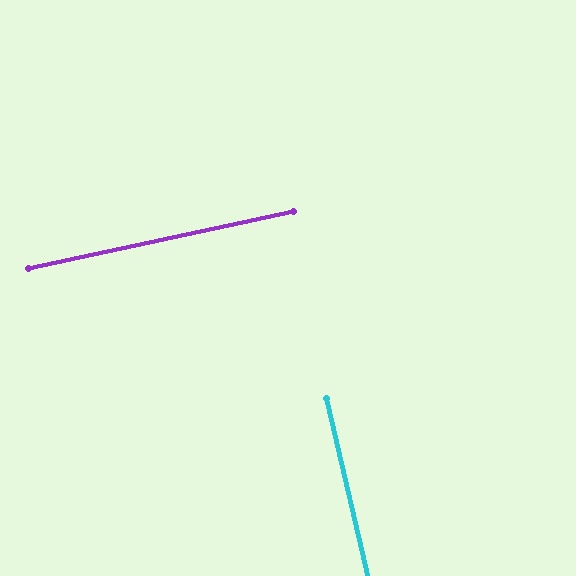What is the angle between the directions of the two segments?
Approximately 89 degrees.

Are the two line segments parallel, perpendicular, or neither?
Perpendicular — they meet at approximately 89°.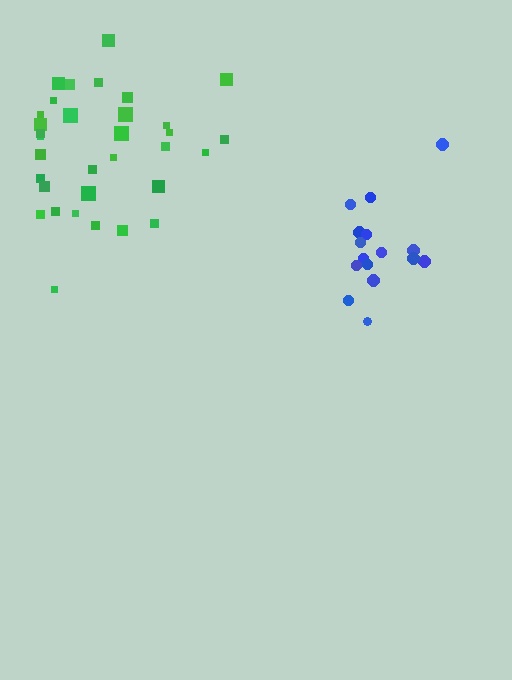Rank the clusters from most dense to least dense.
blue, green.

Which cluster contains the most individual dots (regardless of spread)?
Green (33).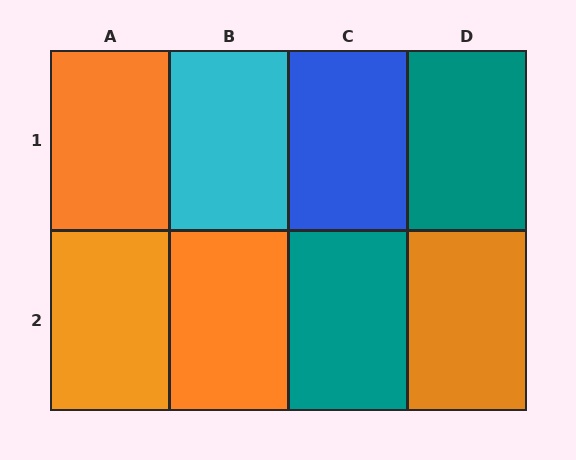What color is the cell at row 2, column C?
Teal.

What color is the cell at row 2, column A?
Orange.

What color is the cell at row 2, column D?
Orange.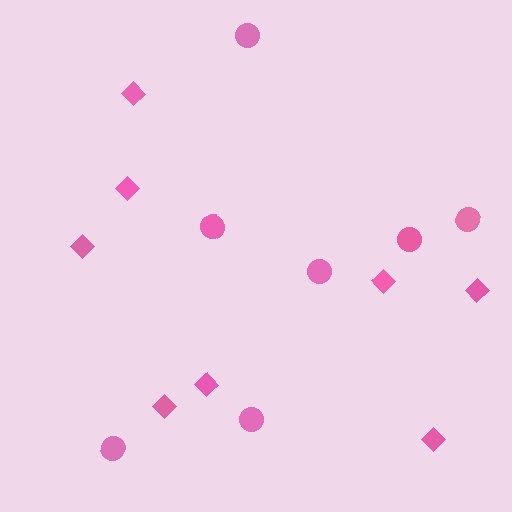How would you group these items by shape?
There are 2 groups: one group of circles (7) and one group of diamonds (8).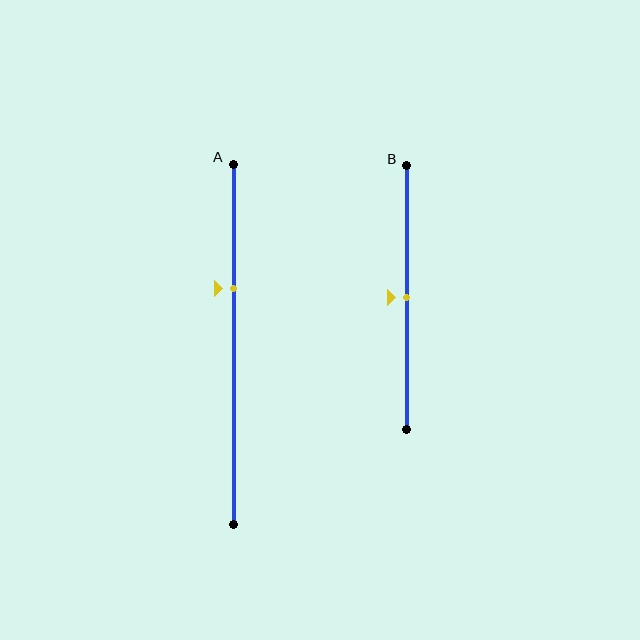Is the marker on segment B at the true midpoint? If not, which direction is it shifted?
Yes, the marker on segment B is at the true midpoint.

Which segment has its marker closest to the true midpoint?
Segment B has its marker closest to the true midpoint.